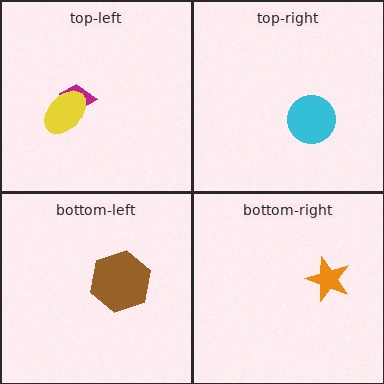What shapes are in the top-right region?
The cyan circle.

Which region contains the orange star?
The bottom-right region.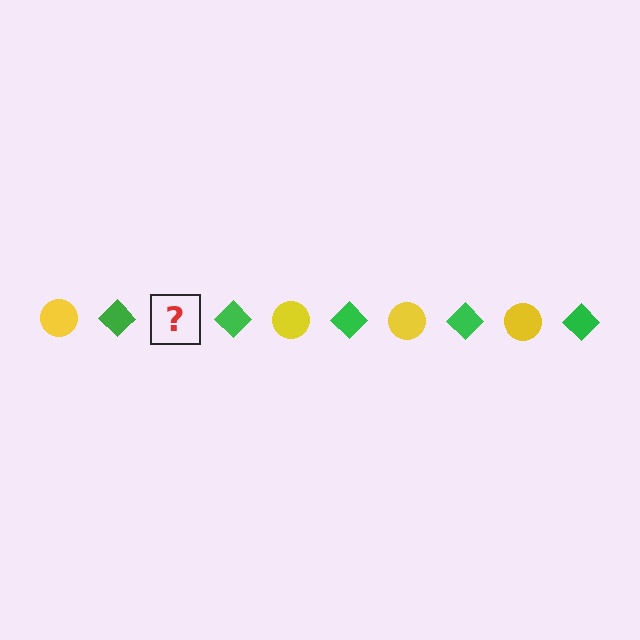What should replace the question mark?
The question mark should be replaced with a yellow circle.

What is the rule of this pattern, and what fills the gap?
The rule is that the pattern alternates between yellow circle and green diamond. The gap should be filled with a yellow circle.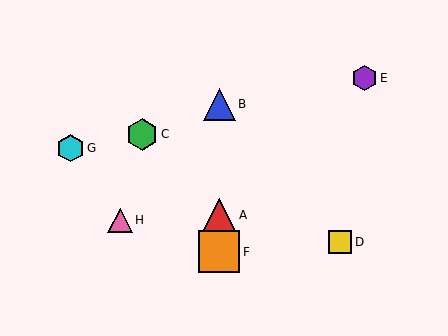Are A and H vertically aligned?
No, A is at x≈219 and H is at x≈120.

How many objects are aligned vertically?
3 objects (A, B, F) are aligned vertically.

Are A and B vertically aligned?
Yes, both are at x≈219.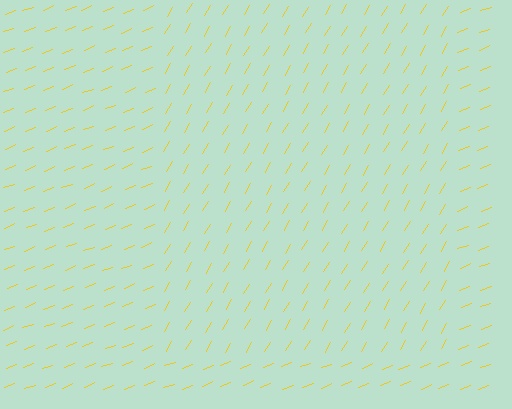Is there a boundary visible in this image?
Yes, there is a texture boundary formed by a change in line orientation.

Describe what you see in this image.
The image is filled with small yellow line segments. A rectangle region in the image has lines oriented differently from the surrounding lines, creating a visible texture boundary.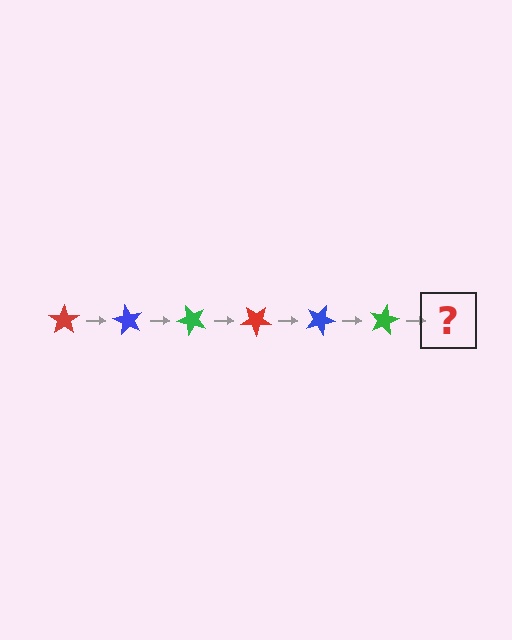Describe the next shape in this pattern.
It should be a red star, rotated 360 degrees from the start.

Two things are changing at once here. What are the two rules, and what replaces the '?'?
The two rules are that it rotates 60 degrees each step and the color cycles through red, blue, and green. The '?' should be a red star, rotated 360 degrees from the start.